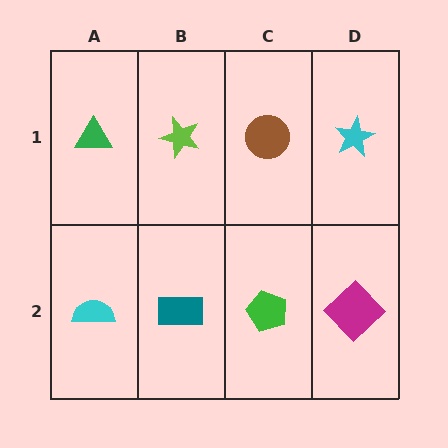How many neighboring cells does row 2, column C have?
3.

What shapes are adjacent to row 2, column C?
A brown circle (row 1, column C), a teal rectangle (row 2, column B), a magenta diamond (row 2, column D).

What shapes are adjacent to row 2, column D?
A cyan star (row 1, column D), a green pentagon (row 2, column C).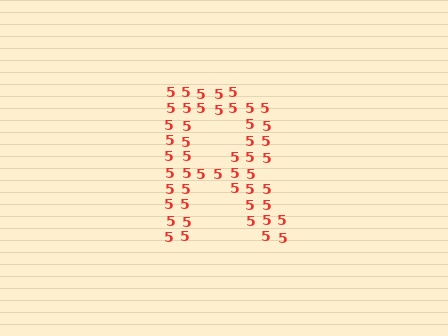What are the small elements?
The small elements are digit 5's.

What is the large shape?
The large shape is the letter R.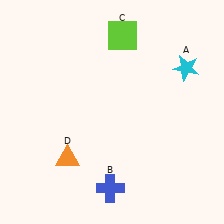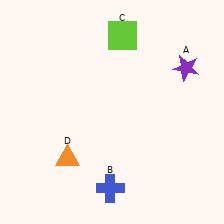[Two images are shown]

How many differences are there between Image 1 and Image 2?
There is 1 difference between the two images.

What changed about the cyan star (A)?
In Image 1, A is cyan. In Image 2, it changed to purple.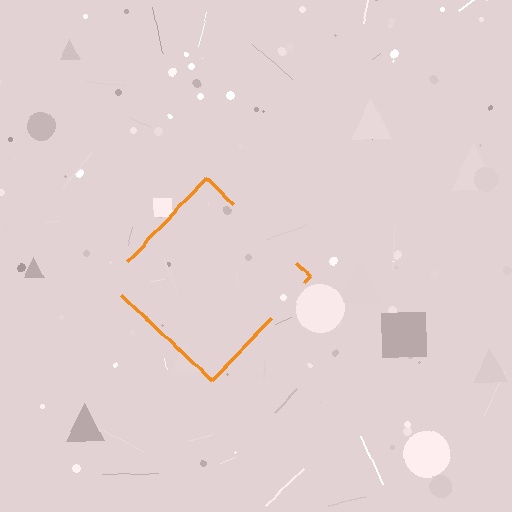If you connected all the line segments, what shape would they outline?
They would outline a diamond.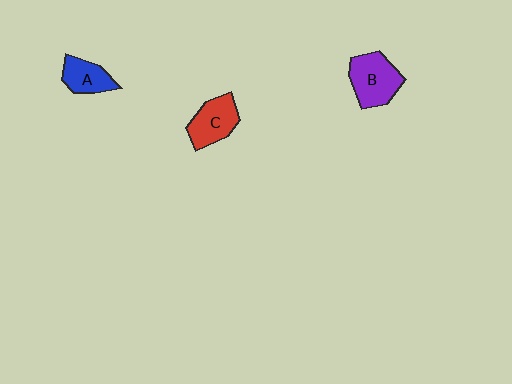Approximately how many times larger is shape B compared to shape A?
Approximately 1.5 times.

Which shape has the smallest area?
Shape A (blue).